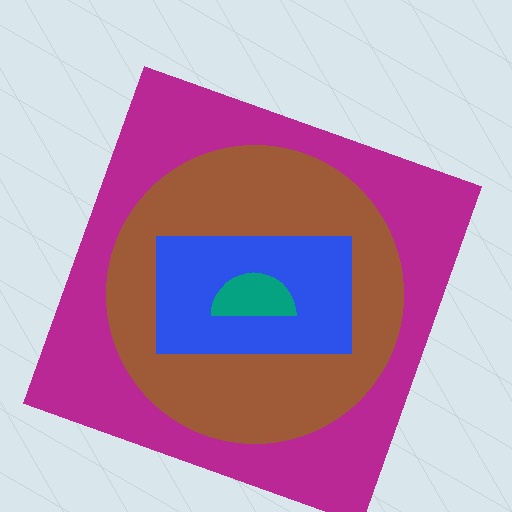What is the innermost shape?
The teal semicircle.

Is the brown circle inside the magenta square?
Yes.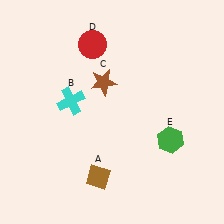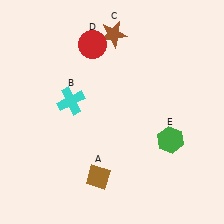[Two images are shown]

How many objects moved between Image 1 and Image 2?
1 object moved between the two images.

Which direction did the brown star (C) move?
The brown star (C) moved up.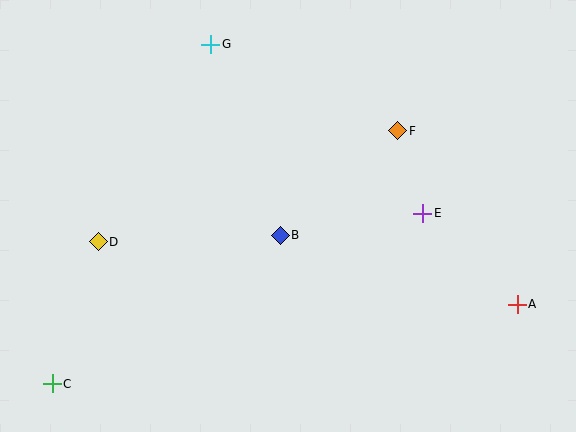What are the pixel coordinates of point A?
Point A is at (517, 304).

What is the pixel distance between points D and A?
The distance between D and A is 424 pixels.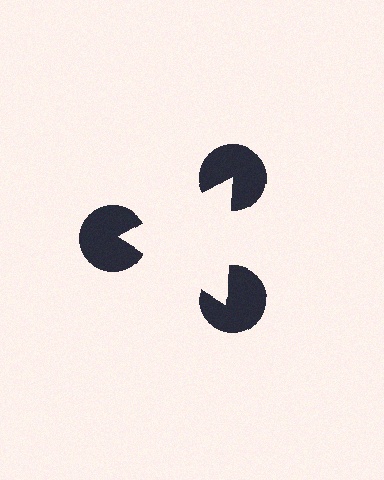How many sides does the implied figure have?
3 sides.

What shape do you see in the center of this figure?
An illusory triangle — its edges are inferred from the aligned wedge cuts in the pac-man discs, not physically drawn.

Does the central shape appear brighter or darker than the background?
It typically appears slightly brighter than the background, even though no actual brightness change is drawn.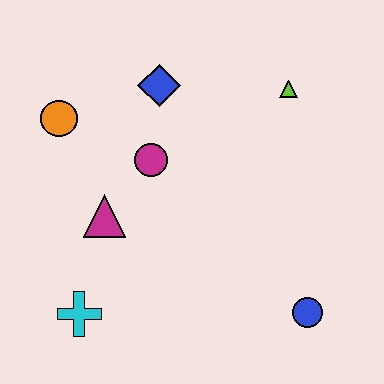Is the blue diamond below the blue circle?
No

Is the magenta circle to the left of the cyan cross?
No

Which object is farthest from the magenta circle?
The blue circle is farthest from the magenta circle.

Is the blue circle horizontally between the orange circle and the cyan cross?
No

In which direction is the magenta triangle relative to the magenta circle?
The magenta triangle is below the magenta circle.